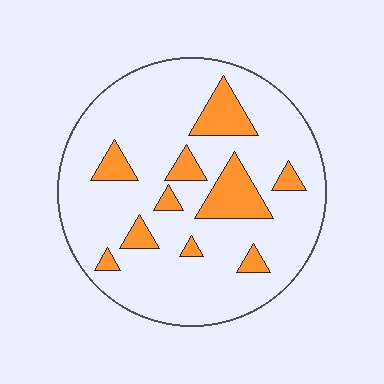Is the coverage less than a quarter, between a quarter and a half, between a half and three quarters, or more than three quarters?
Less than a quarter.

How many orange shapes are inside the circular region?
10.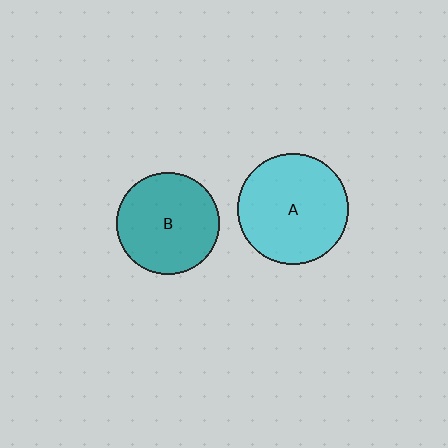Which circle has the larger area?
Circle A (cyan).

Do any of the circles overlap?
No, none of the circles overlap.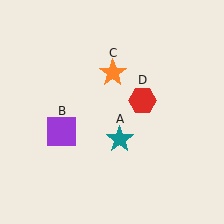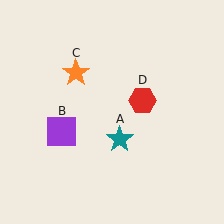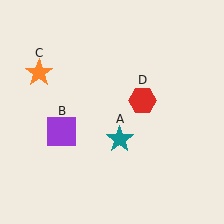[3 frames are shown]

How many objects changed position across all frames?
1 object changed position: orange star (object C).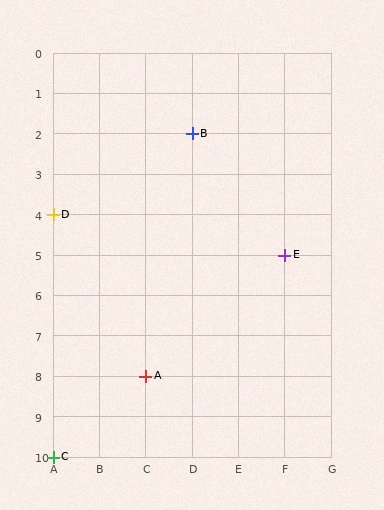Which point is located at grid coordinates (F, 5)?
Point E is at (F, 5).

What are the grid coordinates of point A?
Point A is at grid coordinates (C, 8).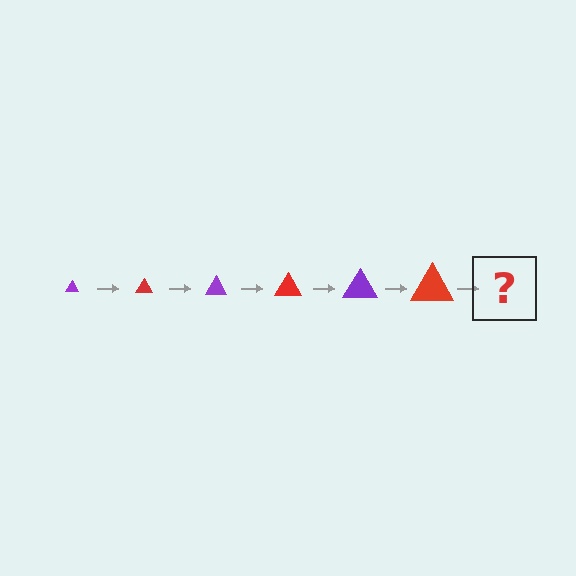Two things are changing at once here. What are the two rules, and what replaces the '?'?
The two rules are that the triangle grows larger each step and the color cycles through purple and red. The '?' should be a purple triangle, larger than the previous one.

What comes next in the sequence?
The next element should be a purple triangle, larger than the previous one.